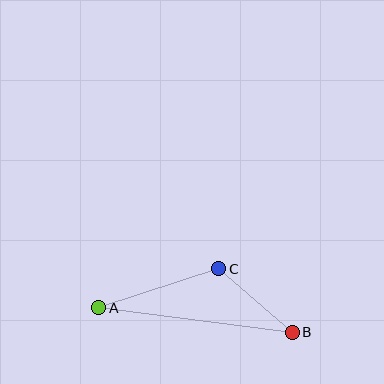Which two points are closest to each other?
Points B and C are closest to each other.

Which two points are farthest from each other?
Points A and B are farthest from each other.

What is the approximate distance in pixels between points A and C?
The distance between A and C is approximately 126 pixels.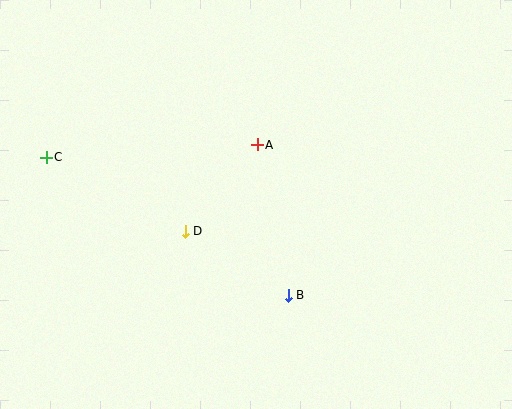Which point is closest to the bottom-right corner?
Point B is closest to the bottom-right corner.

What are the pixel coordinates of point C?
Point C is at (46, 157).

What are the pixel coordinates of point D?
Point D is at (185, 231).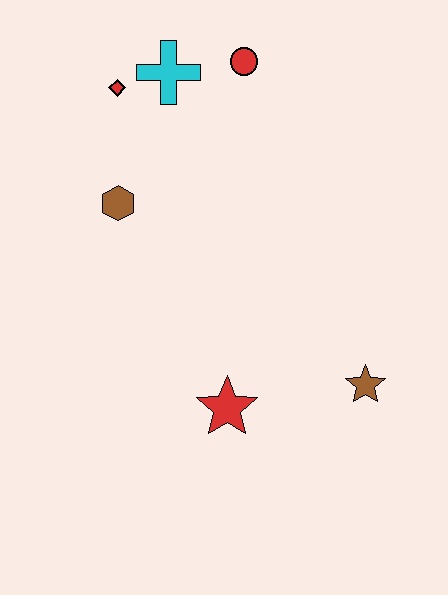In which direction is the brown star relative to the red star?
The brown star is to the right of the red star.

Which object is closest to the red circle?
The cyan cross is closest to the red circle.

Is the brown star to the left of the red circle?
No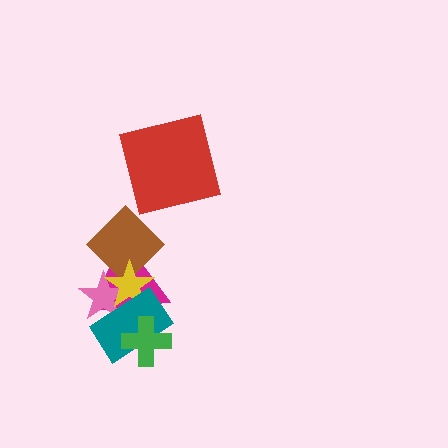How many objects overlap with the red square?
0 objects overlap with the red square.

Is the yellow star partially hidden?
Yes, it is partially covered by another shape.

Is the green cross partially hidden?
No, no other shape covers it.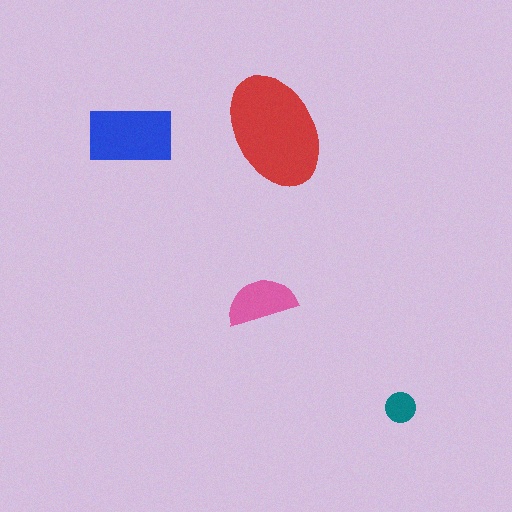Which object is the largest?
The red ellipse.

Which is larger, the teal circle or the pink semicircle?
The pink semicircle.